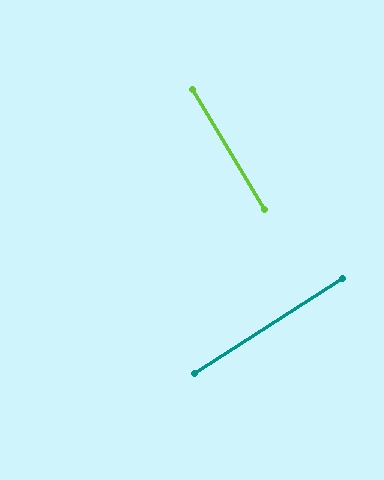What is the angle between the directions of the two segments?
Approximately 88 degrees.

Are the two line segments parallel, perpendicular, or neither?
Perpendicular — they meet at approximately 88°.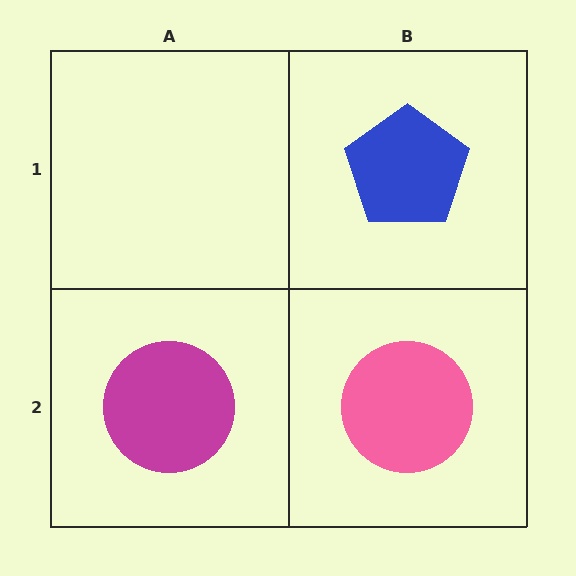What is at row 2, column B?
A pink circle.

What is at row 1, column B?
A blue pentagon.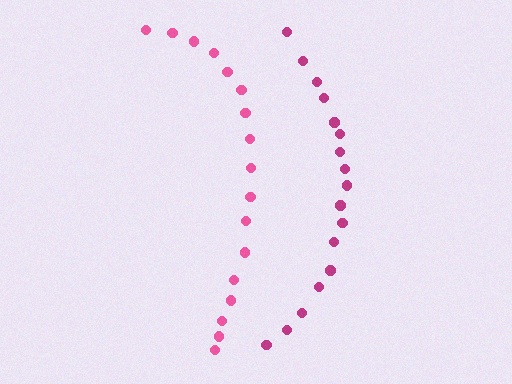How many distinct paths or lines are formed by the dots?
There are 2 distinct paths.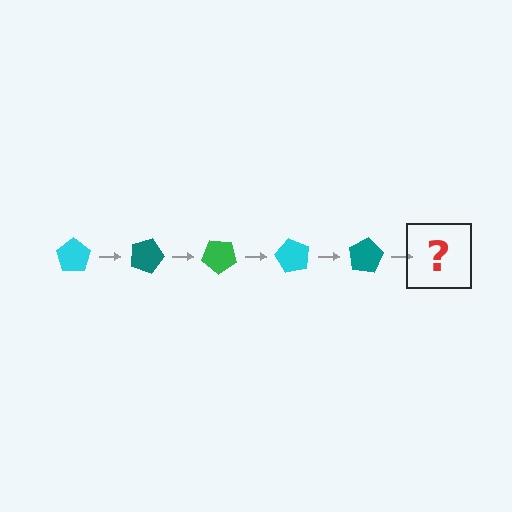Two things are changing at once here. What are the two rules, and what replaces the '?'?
The two rules are that it rotates 20 degrees each step and the color cycles through cyan, teal, and green. The '?' should be a green pentagon, rotated 100 degrees from the start.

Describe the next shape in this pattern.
It should be a green pentagon, rotated 100 degrees from the start.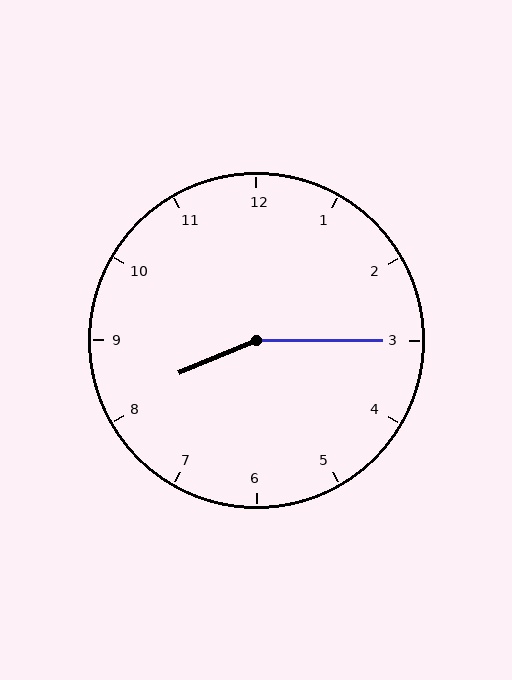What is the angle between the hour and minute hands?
Approximately 158 degrees.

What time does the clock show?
8:15.